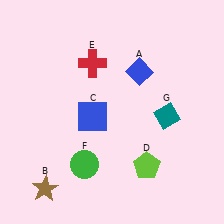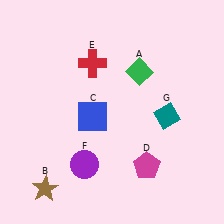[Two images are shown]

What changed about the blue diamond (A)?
In Image 1, A is blue. In Image 2, it changed to green.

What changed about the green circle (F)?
In Image 1, F is green. In Image 2, it changed to purple.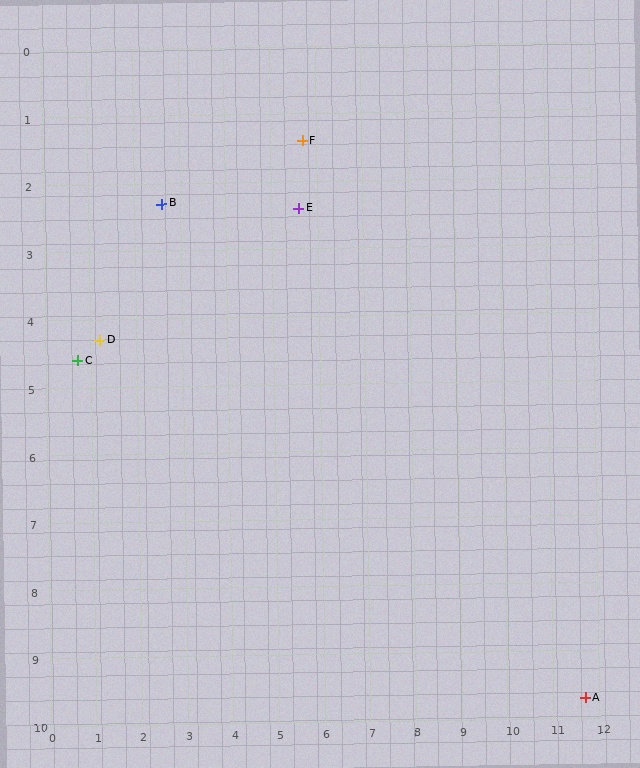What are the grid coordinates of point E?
Point E is at approximately (5.6, 2.4).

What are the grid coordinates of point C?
Point C is at approximately (0.7, 4.6).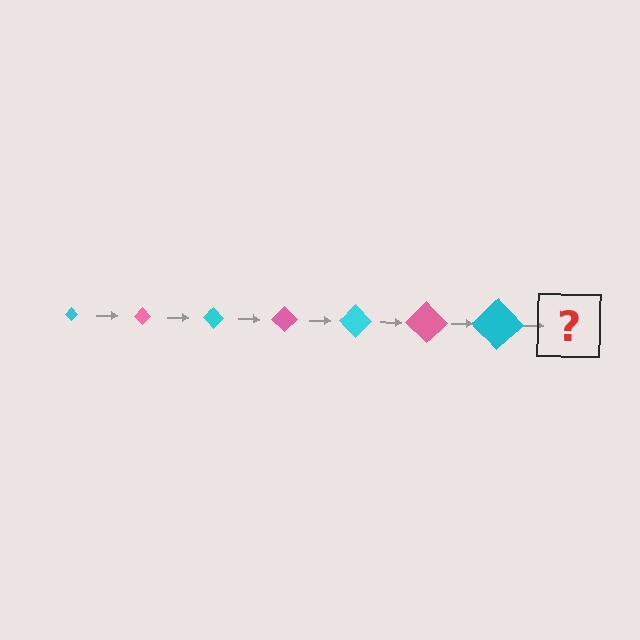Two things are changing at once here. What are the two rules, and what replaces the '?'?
The two rules are that the diamond grows larger each step and the color cycles through cyan and pink. The '?' should be a pink diamond, larger than the previous one.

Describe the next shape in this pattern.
It should be a pink diamond, larger than the previous one.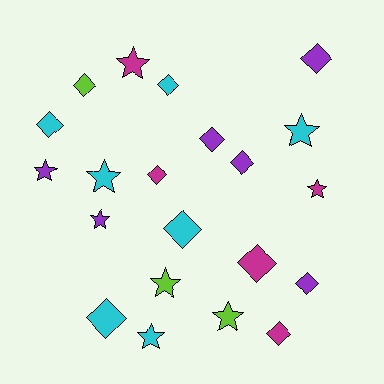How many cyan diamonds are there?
There are 4 cyan diamonds.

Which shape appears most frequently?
Diamond, with 12 objects.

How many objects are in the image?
There are 21 objects.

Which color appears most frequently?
Cyan, with 7 objects.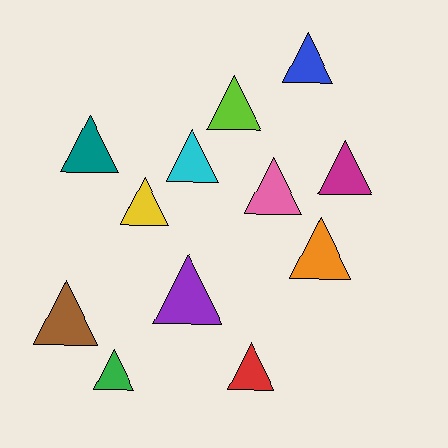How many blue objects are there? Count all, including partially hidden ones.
There is 1 blue object.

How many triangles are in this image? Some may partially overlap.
There are 12 triangles.